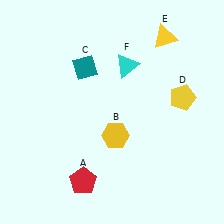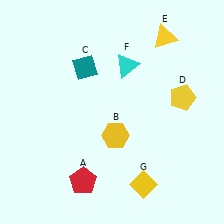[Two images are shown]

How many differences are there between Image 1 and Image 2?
There is 1 difference between the two images.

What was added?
A yellow diamond (G) was added in Image 2.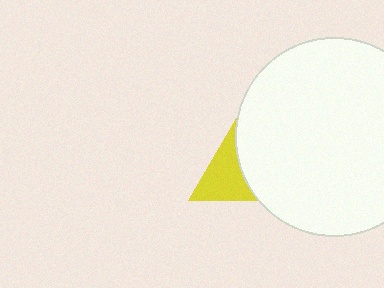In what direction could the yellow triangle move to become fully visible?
The yellow triangle could move left. That would shift it out from behind the white circle entirely.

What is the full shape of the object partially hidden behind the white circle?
The partially hidden object is a yellow triangle.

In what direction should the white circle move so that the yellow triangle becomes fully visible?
The white circle should move right. That is the shortest direction to clear the overlap and leave the yellow triangle fully visible.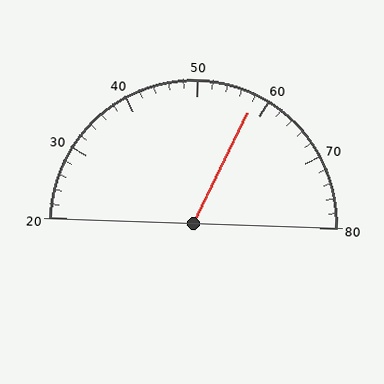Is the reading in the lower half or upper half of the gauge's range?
The reading is in the upper half of the range (20 to 80).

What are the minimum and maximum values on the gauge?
The gauge ranges from 20 to 80.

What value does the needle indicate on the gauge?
The needle indicates approximately 58.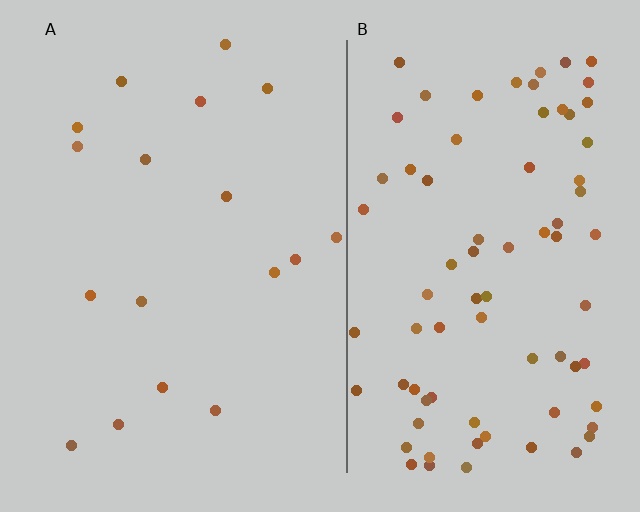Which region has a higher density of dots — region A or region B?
B (the right).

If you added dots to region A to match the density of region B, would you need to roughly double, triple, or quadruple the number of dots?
Approximately quadruple.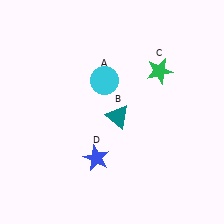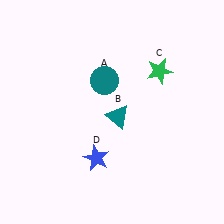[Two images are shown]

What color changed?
The circle (A) changed from cyan in Image 1 to teal in Image 2.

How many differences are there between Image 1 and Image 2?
There is 1 difference between the two images.